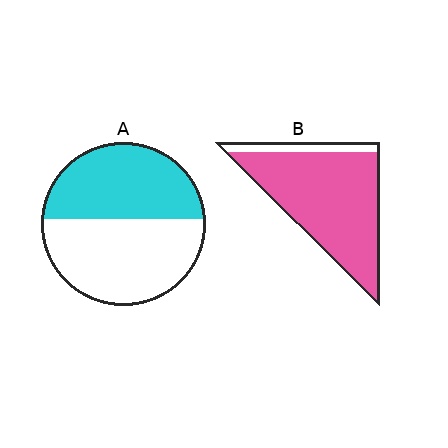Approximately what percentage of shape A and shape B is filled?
A is approximately 45% and B is approximately 90%.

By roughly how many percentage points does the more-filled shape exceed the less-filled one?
By roughly 40 percentage points (B over A).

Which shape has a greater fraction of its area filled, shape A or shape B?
Shape B.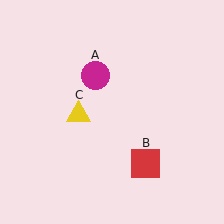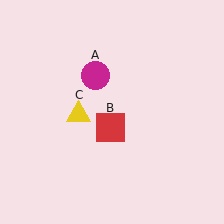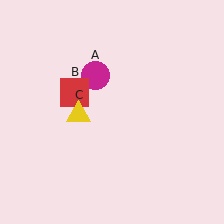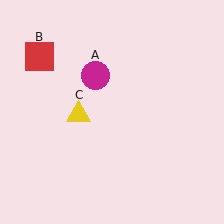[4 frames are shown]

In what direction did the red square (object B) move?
The red square (object B) moved up and to the left.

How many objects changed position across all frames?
1 object changed position: red square (object B).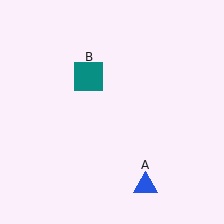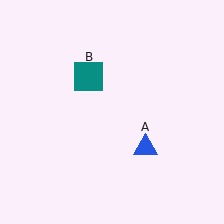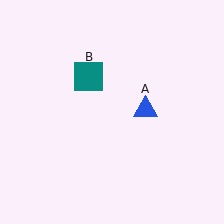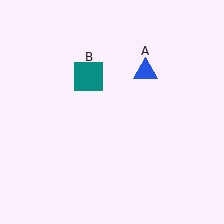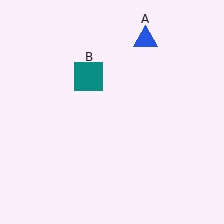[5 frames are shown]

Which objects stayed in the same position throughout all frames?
Teal square (object B) remained stationary.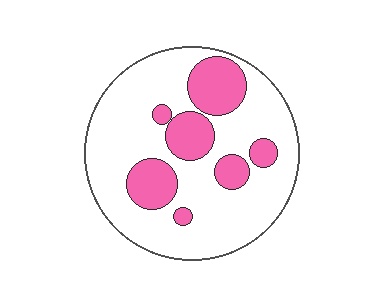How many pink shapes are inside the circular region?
7.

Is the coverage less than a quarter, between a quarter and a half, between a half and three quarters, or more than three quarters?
Between a quarter and a half.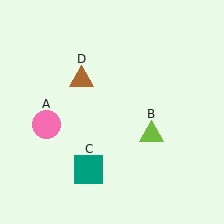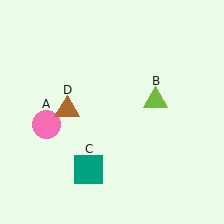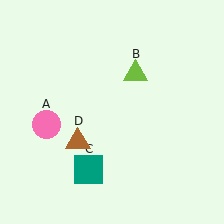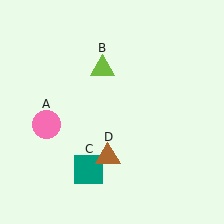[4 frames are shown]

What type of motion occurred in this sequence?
The lime triangle (object B), brown triangle (object D) rotated counterclockwise around the center of the scene.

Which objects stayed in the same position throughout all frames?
Pink circle (object A) and teal square (object C) remained stationary.